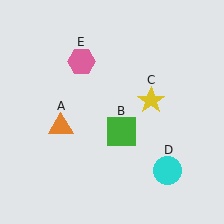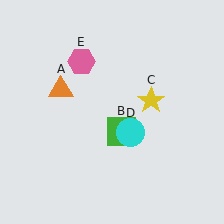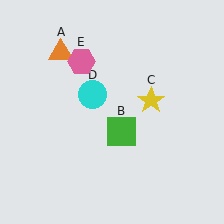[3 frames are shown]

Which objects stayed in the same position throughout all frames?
Green square (object B) and yellow star (object C) and pink hexagon (object E) remained stationary.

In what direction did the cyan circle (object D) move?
The cyan circle (object D) moved up and to the left.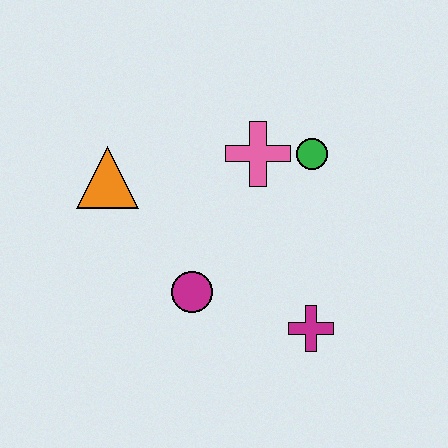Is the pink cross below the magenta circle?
No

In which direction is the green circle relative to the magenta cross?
The green circle is above the magenta cross.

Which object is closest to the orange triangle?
The magenta circle is closest to the orange triangle.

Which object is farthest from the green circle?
The orange triangle is farthest from the green circle.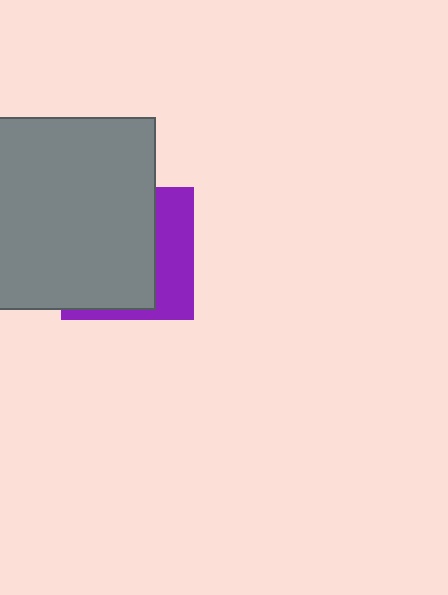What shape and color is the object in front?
The object in front is a gray rectangle.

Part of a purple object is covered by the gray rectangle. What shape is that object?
It is a square.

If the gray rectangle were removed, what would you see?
You would see the complete purple square.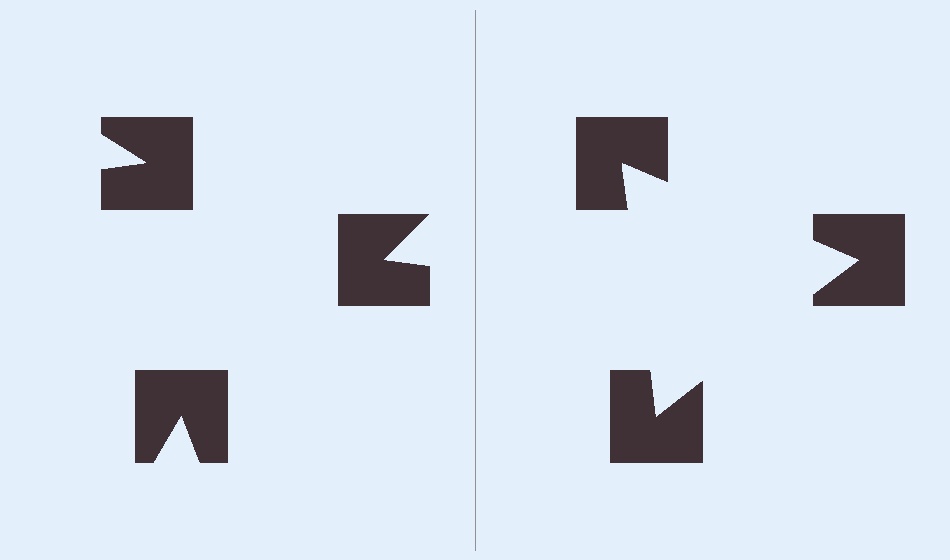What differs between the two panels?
The notched squares are positioned identically on both sides; only the wedge orientations differ. On the right they align to a triangle; on the left they are misaligned.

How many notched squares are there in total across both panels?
6 — 3 on each side.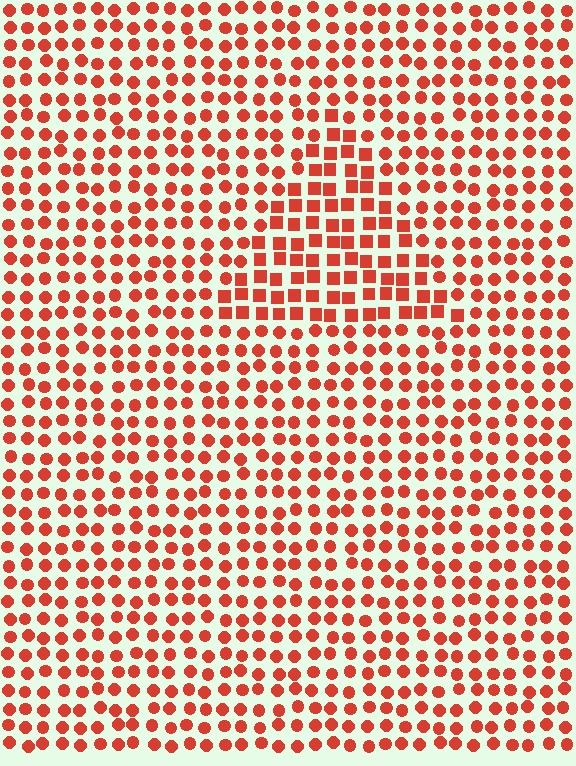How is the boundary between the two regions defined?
The boundary is defined by a change in element shape: squares inside vs. circles outside. All elements share the same color and spacing.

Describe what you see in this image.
The image is filled with small red elements arranged in a uniform grid. A triangle-shaped region contains squares, while the surrounding area contains circles. The boundary is defined purely by the change in element shape.